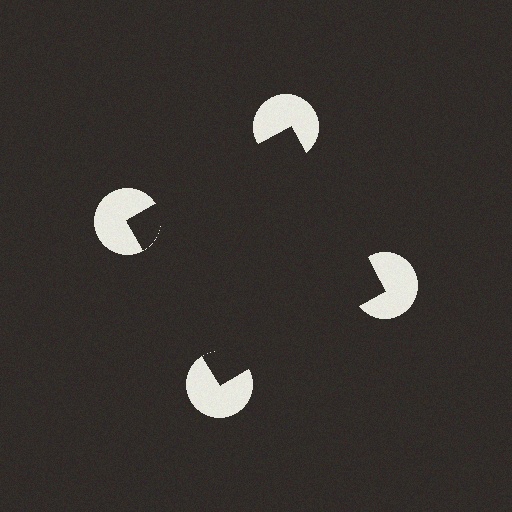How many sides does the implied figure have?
4 sides.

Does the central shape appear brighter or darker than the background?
It typically appears slightly darker than the background, even though no actual brightness change is drawn.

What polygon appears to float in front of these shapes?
An illusory square — its edges are inferred from the aligned wedge cuts in the pac-man discs, not physically drawn.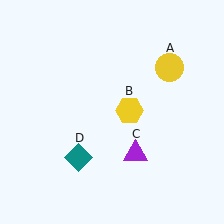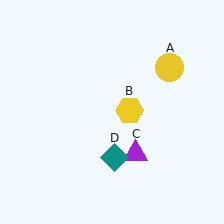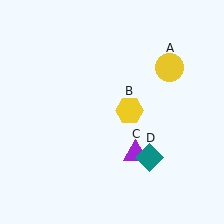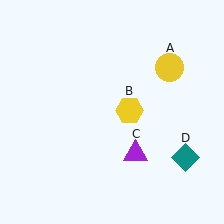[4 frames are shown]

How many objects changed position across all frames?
1 object changed position: teal diamond (object D).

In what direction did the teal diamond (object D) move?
The teal diamond (object D) moved right.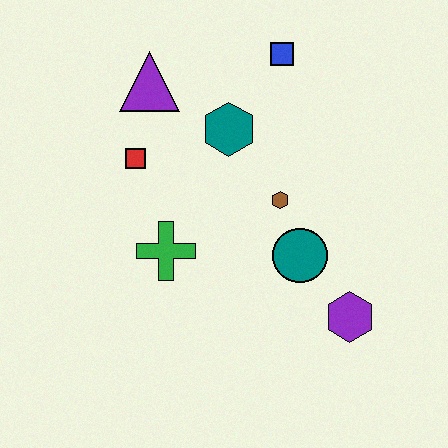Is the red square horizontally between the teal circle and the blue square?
No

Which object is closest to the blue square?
The teal hexagon is closest to the blue square.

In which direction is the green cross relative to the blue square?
The green cross is below the blue square.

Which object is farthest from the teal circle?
The purple triangle is farthest from the teal circle.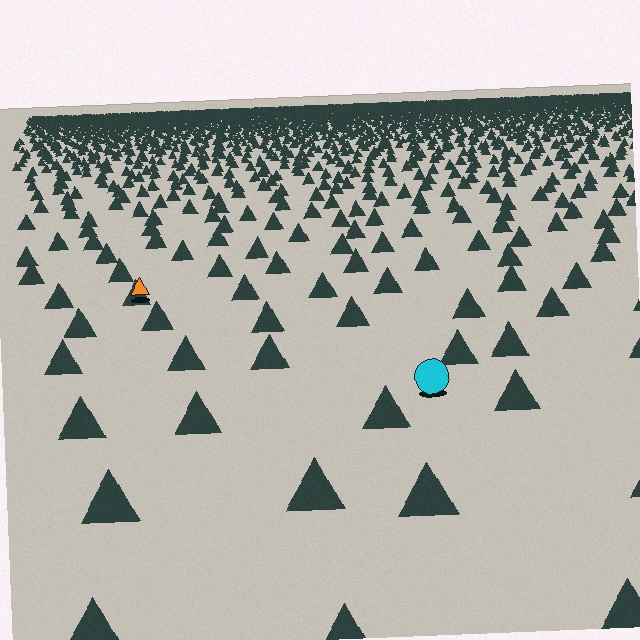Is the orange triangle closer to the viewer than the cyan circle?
No. The cyan circle is closer — you can tell from the texture gradient: the ground texture is coarser near it.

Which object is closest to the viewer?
The cyan circle is closest. The texture marks near it are larger and more spread out.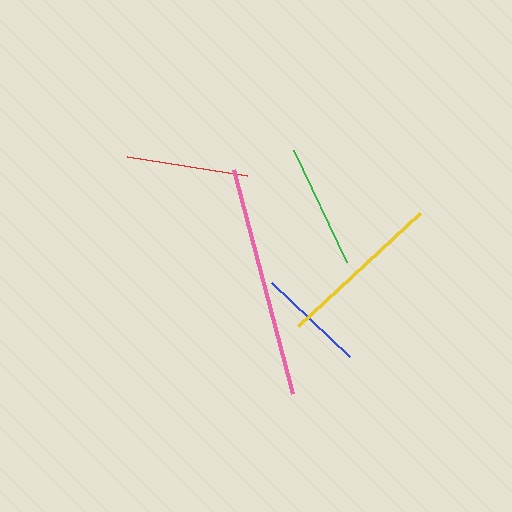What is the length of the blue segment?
The blue segment is approximately 108 pixels long.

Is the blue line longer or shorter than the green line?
The green line is longer than the blue line.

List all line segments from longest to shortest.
From longest to shortest: pink, yellow, green, red, blue.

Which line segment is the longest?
The pink line is the longest at approximately 232 pixels.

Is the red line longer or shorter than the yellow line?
The yellow line is longer than the red line.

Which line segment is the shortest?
The blue line is the shortest at approximately 108 pixels.